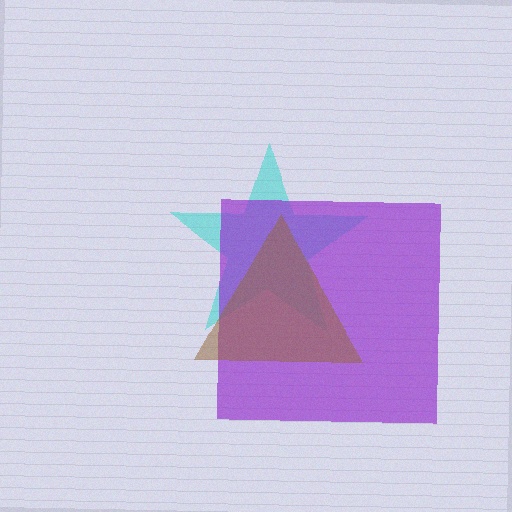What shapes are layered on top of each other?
The layered shapes are: a cyan star, a purple square, a brown triangle.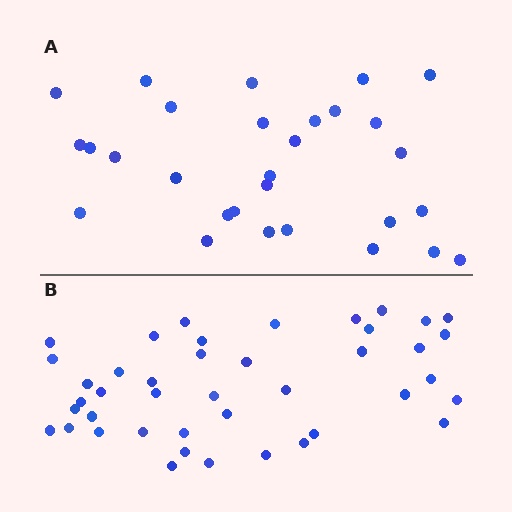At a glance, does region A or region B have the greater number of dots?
Region B (the bottom region) has more dots.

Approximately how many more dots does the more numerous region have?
Region B has approximately 15 more dots than region A.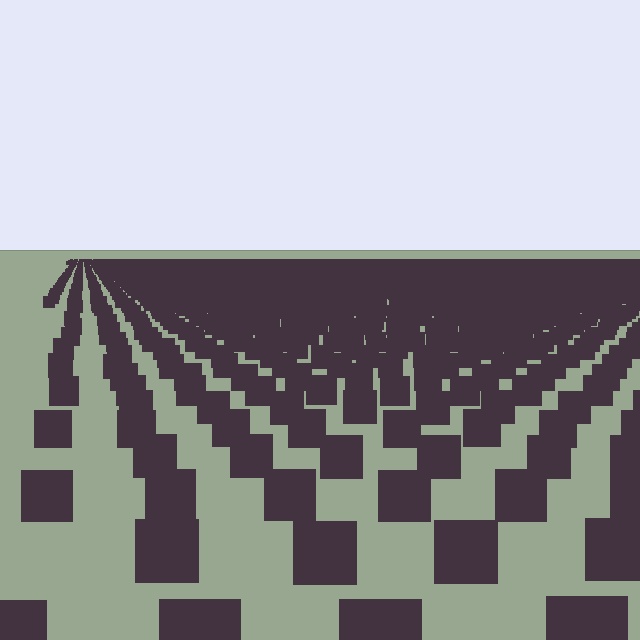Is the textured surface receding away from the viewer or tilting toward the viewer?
The surface is receding away from the viewer. Texture elements get smaller and denser toward the top.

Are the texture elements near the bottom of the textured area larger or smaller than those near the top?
Larger. Near the bottom, elements are closer to the viewer and appear at a bigger on-screen size.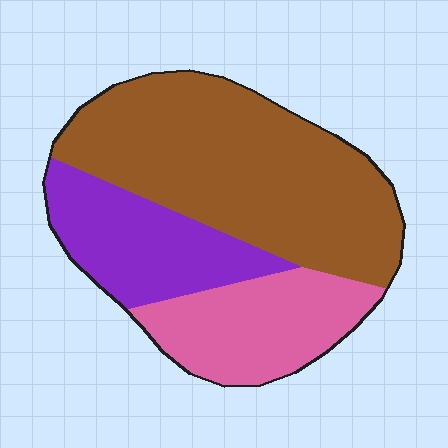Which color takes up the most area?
Brown, at roughly 55%.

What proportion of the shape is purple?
Purple takes up about one quarter (1/4) of the shape.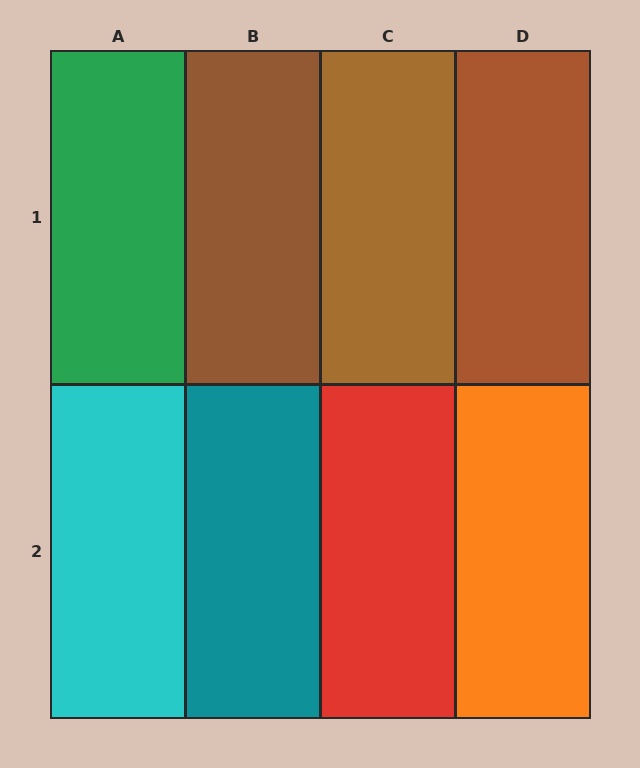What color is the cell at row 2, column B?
Teal.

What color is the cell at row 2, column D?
Orange.